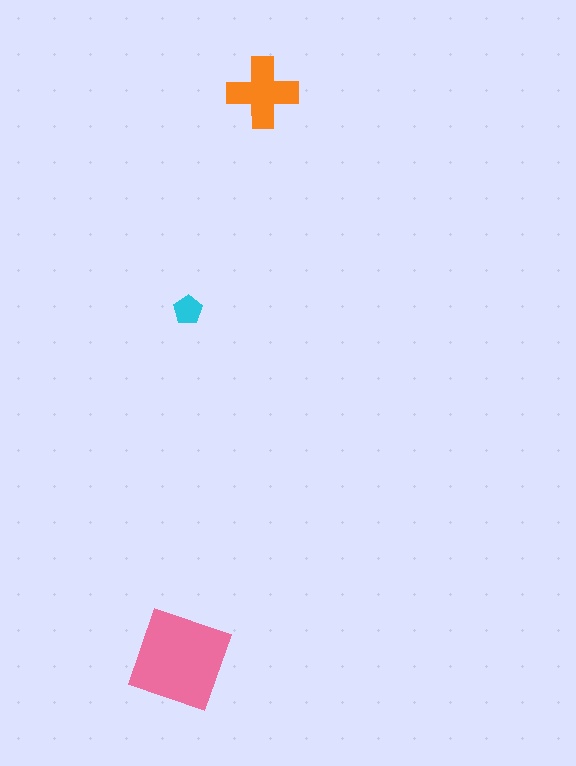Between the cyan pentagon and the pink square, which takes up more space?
The pink square.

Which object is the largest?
The pink square.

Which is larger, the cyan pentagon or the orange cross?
The orange cross.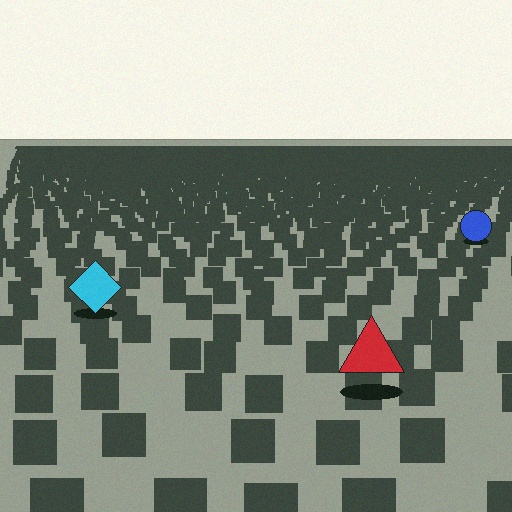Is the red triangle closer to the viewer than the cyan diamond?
Yes. The red triangle is closer — you can tell from the texture gradient: the ground texture is coarser near it.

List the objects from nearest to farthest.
From nearest to farthest: the red triangle, the cyan diamond, the blue circle.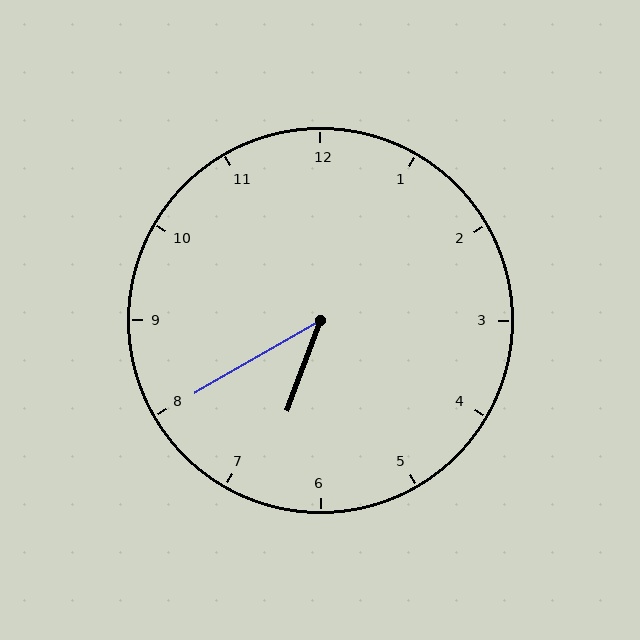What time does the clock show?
6:40.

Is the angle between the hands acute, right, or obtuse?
It is acute.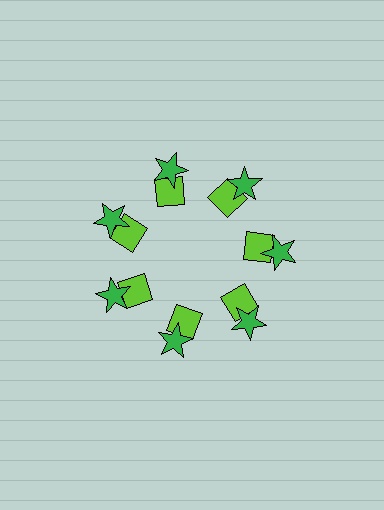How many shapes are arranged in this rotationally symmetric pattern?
There are 14 shapes, arranged in 7 groups of 2.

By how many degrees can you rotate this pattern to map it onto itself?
The pattern maps onto itself every 51 degrees of rotation.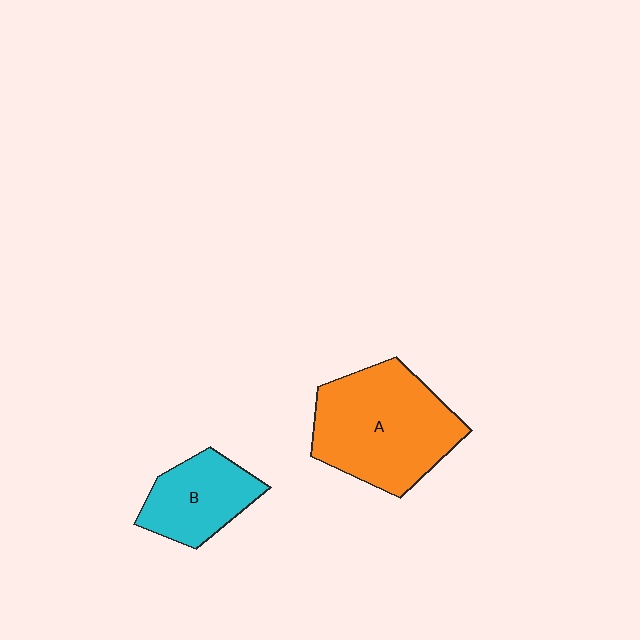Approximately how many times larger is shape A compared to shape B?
Approximately 1.8 times.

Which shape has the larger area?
Shape A (orange).